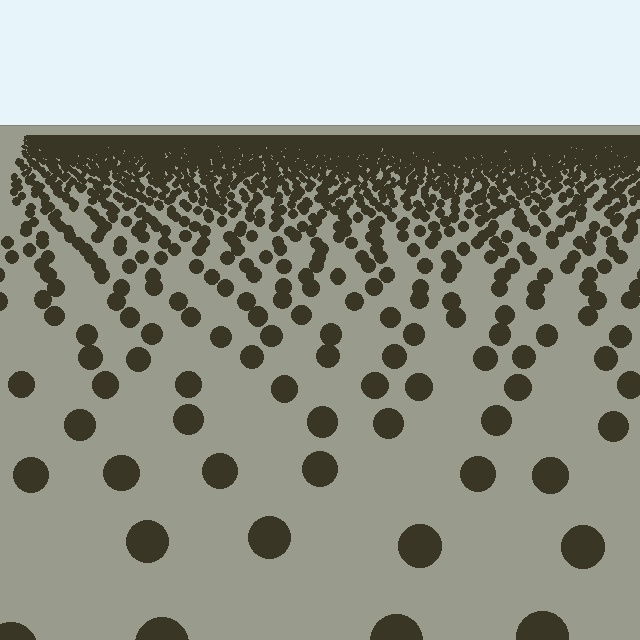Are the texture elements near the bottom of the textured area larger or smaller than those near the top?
Larger. Near the bottom, elements are closer to the viewer and appear at a bigger on-screen size.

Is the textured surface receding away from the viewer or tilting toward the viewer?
The surface is receding away from the viewer. Texture elements get smaller and denser toward the top.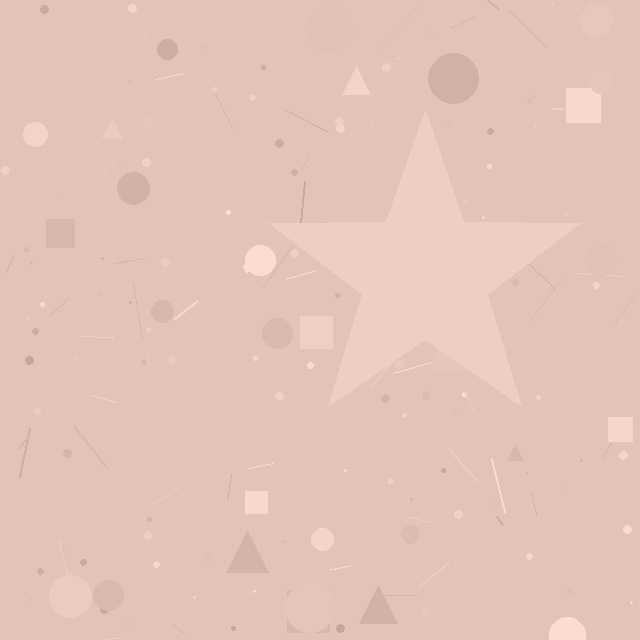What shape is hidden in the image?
A star is hidden in the image.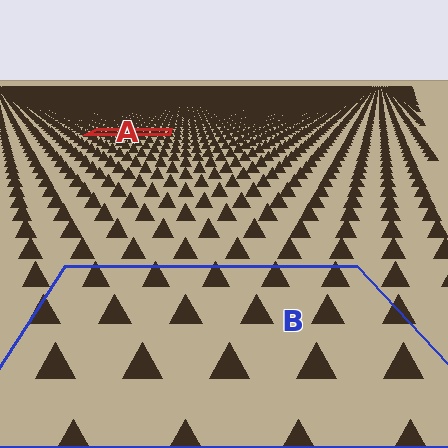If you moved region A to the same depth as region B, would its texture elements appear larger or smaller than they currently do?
They would appear larger. At a closer depth, the same texture elements are projected at a bigger on-screen size.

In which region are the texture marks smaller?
The texture marks are smaller in region A, because it is farther away.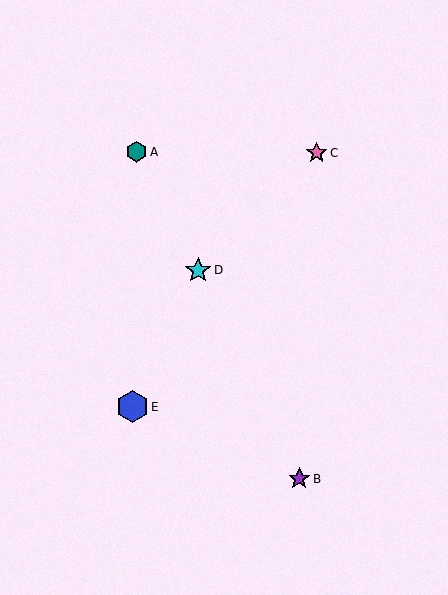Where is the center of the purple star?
The center of the purple star is at (299, 479).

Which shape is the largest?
The blue hexagon (labeled E) is the largest.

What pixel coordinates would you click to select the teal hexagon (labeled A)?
Click at (136, 152) to select the teal hexagon A.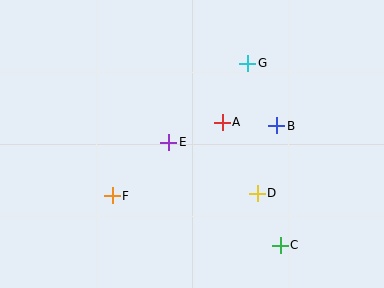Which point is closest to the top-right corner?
Point G is closest to the top-right corner.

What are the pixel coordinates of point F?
Point F is at (112, 196).